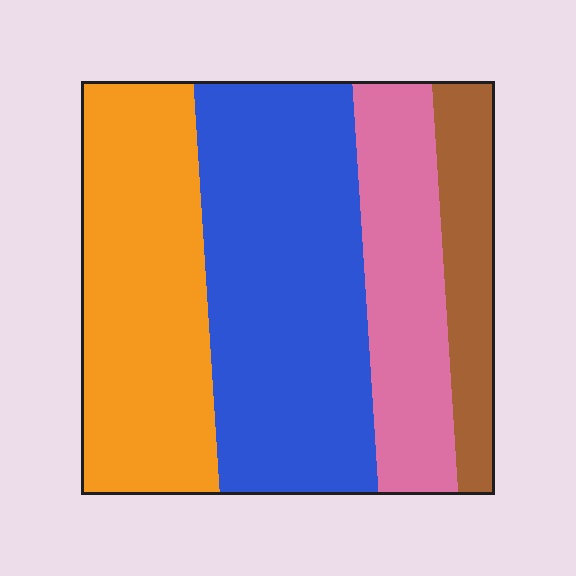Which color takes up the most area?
Blue, at roughly 40%.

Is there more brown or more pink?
Pink.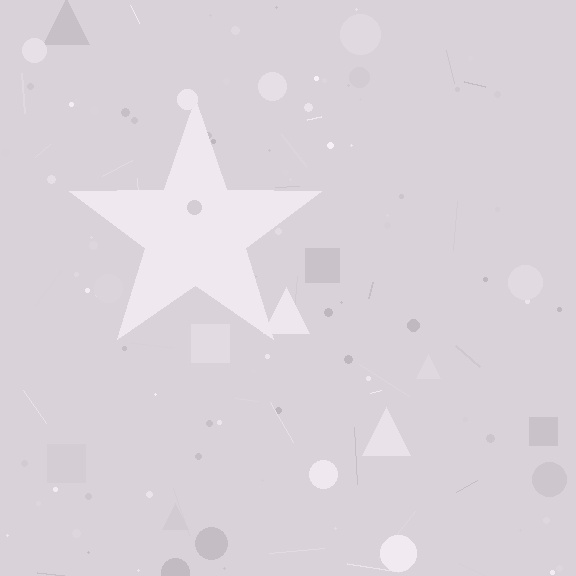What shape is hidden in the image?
A star is hidden in the image.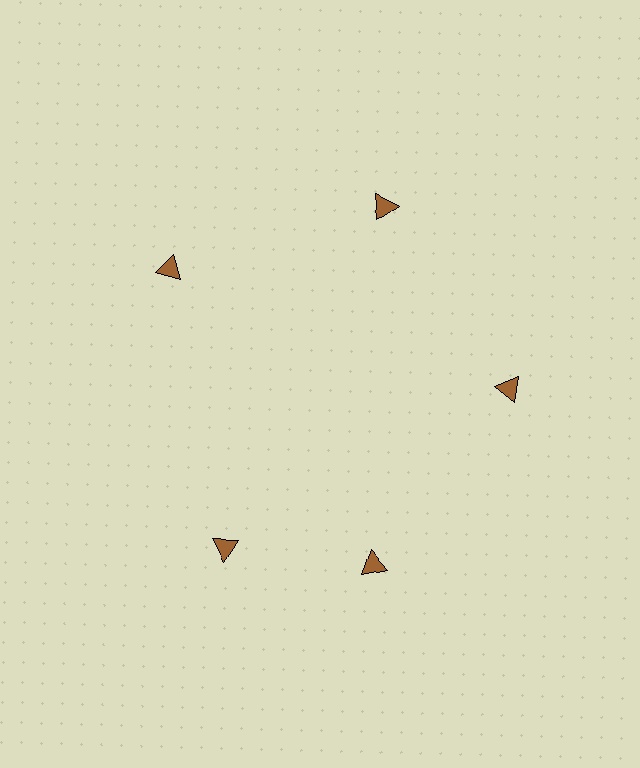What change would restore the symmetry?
The symmetry would be restored by rotating it back into even spacing with its neighbors so that all 5 triangles sit at equal angles and equal distance from the center.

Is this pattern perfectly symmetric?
No. The 5 brown triangles are arranged in a ring, but one element near the 8 o'clock position is rotated out of alignment along the ring, breaking the 5-fold rotational symmetry.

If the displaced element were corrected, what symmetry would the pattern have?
It would have 5-fold rotational symmetry — the pattern would map onto itself every 72 degrees.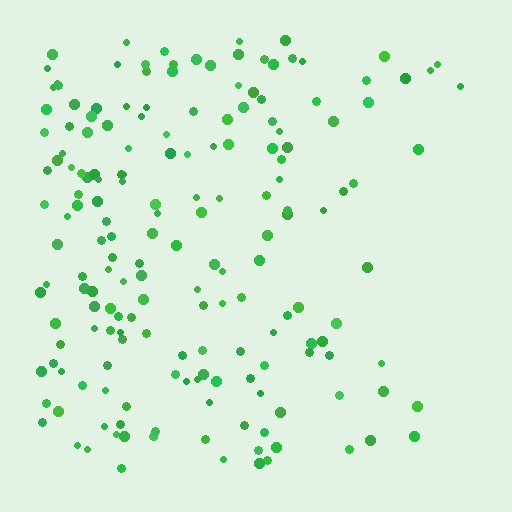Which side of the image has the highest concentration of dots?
The left.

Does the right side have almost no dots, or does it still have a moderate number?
Still a moderate number, just noticeably fewer than the left.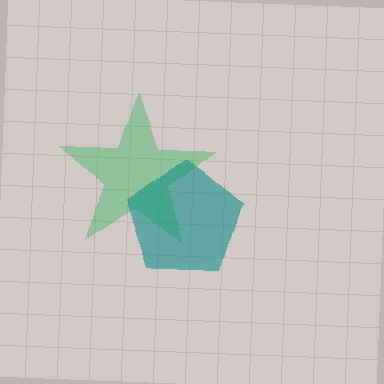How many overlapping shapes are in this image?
There are 2 overlapping shapes in the image.